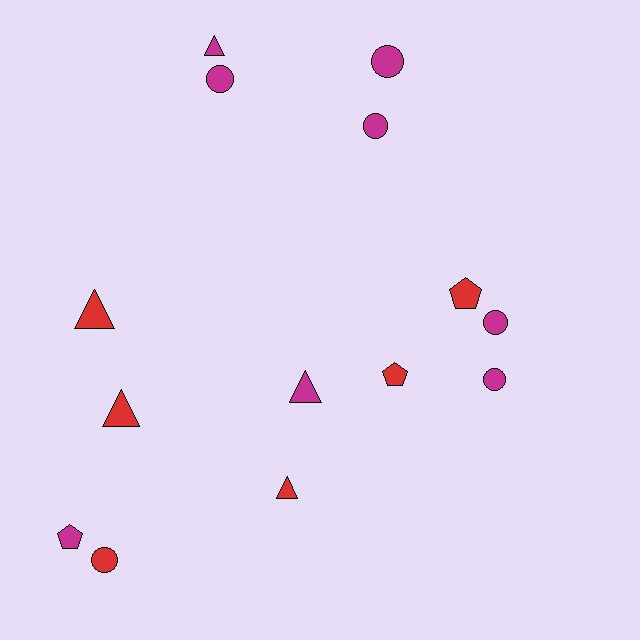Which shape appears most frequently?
Circle, with 6 objects.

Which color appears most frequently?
Magenta, with 8 objects.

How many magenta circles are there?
There are 5 magenta circles.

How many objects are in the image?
There are 14 objects.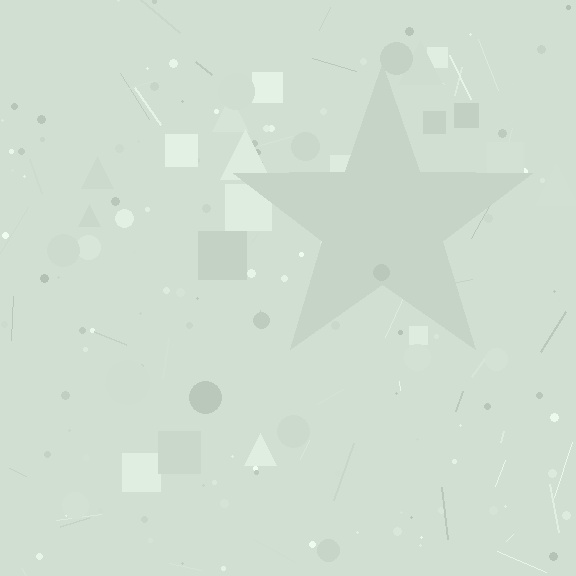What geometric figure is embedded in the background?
A star is embedded in the background.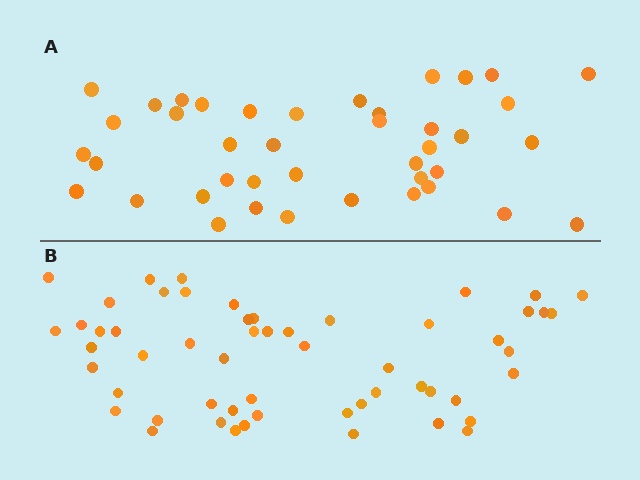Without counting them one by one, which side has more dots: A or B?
Region B (the bottom region) has more dots.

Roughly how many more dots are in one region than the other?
Region B has approximately 15 more dots than region A.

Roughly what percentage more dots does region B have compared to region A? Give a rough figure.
About 35% more.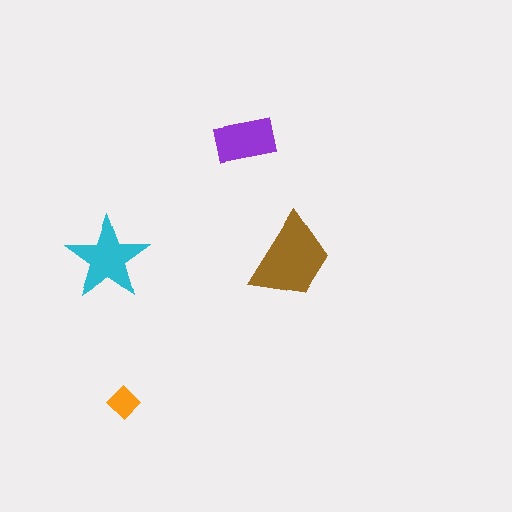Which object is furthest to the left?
The cyan star is leftmost.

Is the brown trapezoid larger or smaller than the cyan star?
Larger.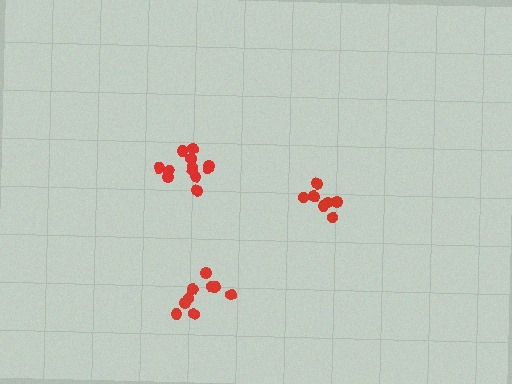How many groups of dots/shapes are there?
There are 3 groups.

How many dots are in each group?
Group 1: 12 dots, Group 2: 7 dots, Group 3: 9 dots (28 total).